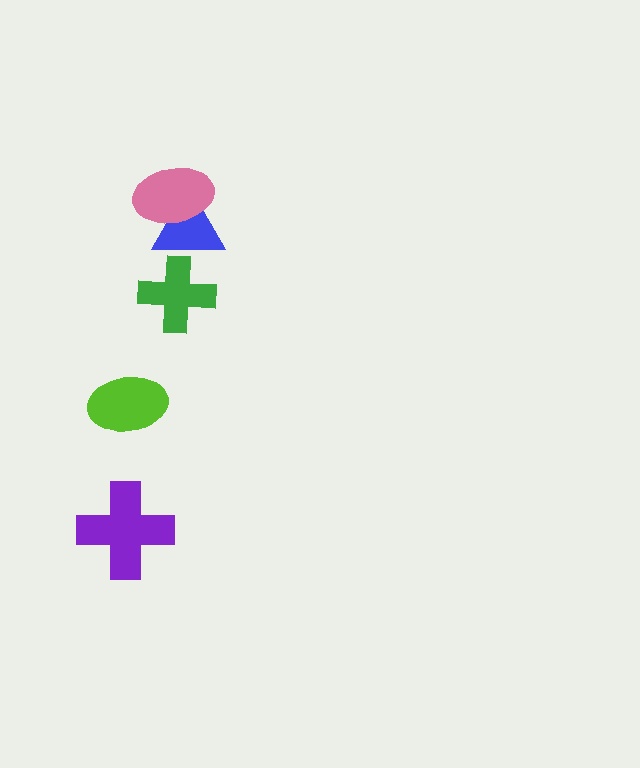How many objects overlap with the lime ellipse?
0 objects overlap with the lime ellipse.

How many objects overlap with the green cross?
1 object overlaps with the green cross.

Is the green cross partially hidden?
No, no other shape covers it.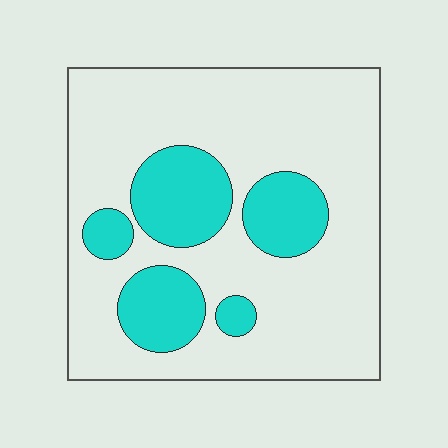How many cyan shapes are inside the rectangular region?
5.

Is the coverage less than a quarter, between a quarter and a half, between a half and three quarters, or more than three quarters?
Less than a quarter.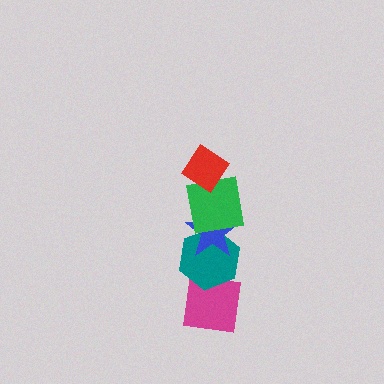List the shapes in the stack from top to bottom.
From top to bottom: the red diamond, the green square, the blue star, the teal hexagon, the magenta square.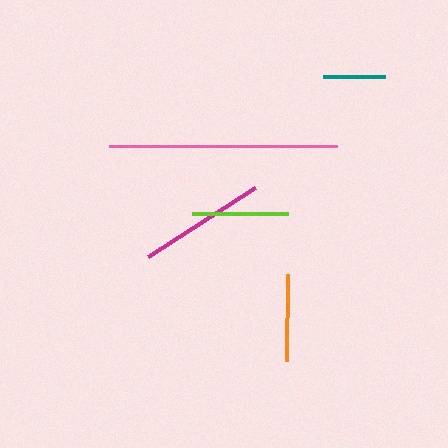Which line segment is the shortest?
The teal line is the shortest at approximately 62 pixels.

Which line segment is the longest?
The pink line is the longest at approximately 228 pixels.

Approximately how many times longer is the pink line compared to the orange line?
The pink line is approximately 2.6 times the length of the orange line.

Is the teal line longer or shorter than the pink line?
The pink line is longer than the teal line.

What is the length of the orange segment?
The orange segment is approximately 87 pixels long.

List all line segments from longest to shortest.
From longest to shortest: pink, magenta, lime, orange, teal.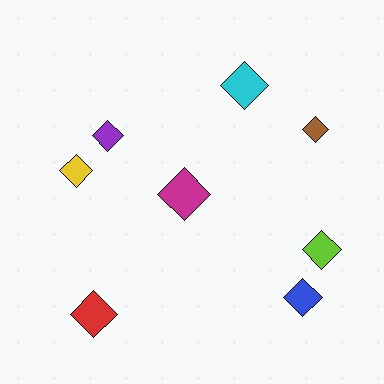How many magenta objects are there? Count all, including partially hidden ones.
There is 1 magenta object.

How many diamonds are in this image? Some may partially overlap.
There are 8 diamonds.